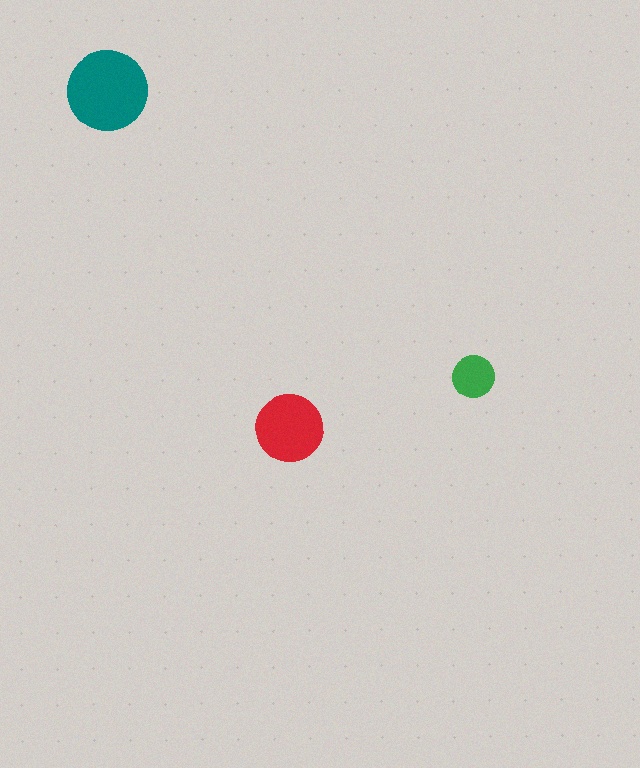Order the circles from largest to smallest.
the teal one, the red one, the green one.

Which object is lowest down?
The red circle is bottommost.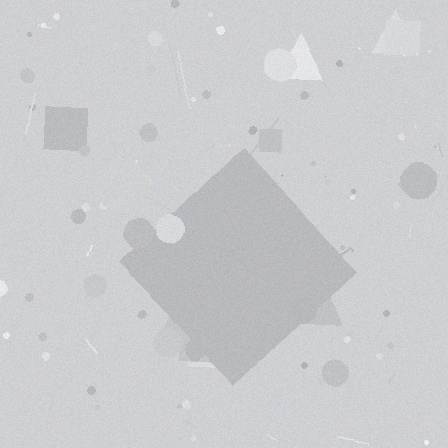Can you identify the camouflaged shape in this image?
The camouflaged shape is a diamond.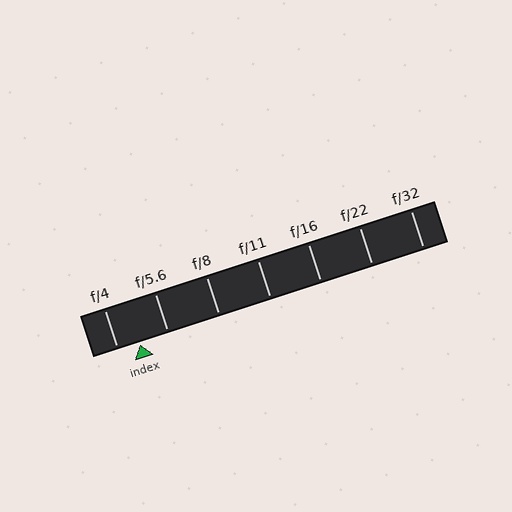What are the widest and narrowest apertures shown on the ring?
The widest aperture shown is f/4 and the narrowest is f/32.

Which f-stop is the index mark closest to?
The index mark is closest to f/4.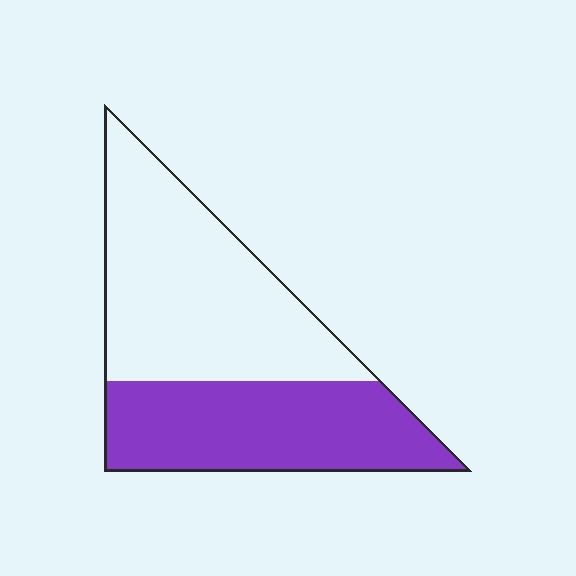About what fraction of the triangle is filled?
About two fifths (2/5).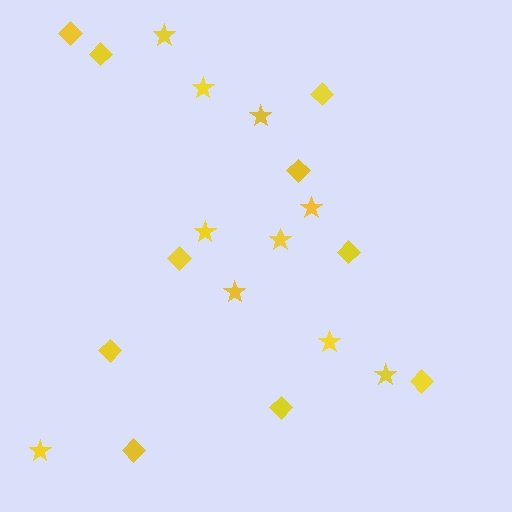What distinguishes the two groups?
There are 2 groups: one group of stars (10) and one group of diamonds (10).